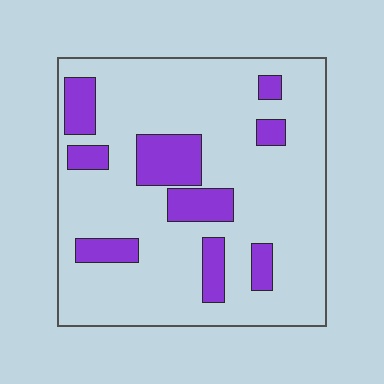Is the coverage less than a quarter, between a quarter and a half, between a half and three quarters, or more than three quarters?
Less than a quarter.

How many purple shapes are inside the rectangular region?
9.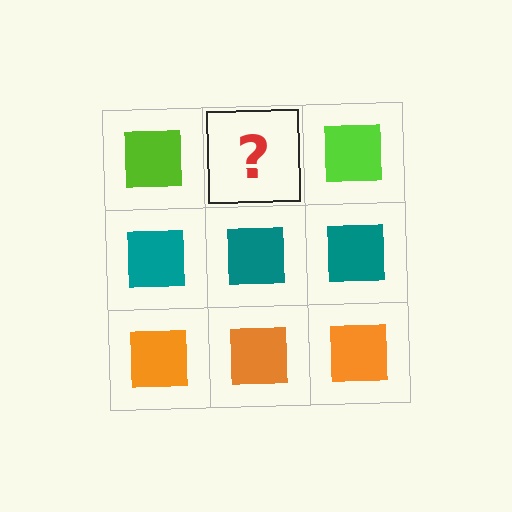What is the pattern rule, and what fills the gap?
The rule is that each row has a consistent color. The gap should be filled with a lime square.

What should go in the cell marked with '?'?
The missing cell should contain a lime square.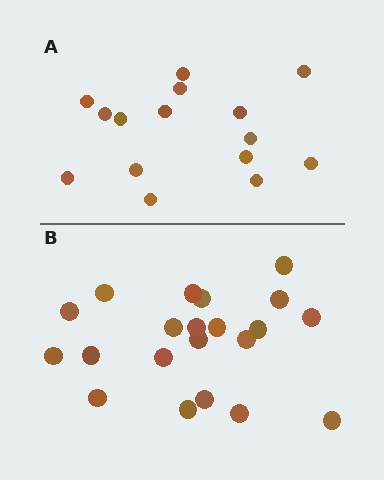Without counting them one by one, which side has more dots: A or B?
Region B (the bottom region) has more dots.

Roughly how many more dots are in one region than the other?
Region B has about 6 more dots than region A.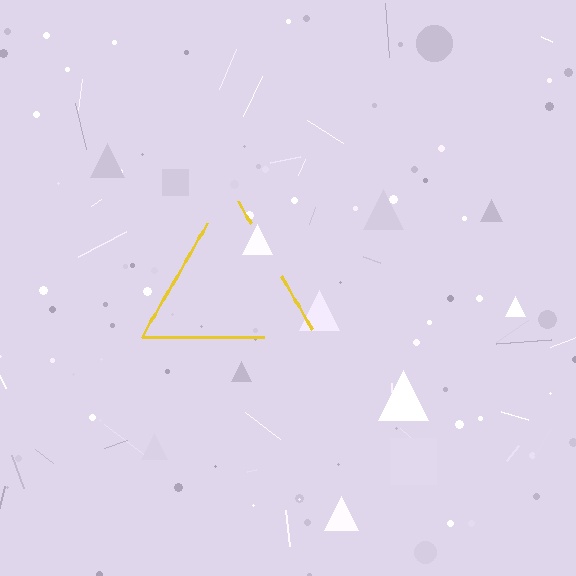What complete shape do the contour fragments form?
The contour fragments form a triangle.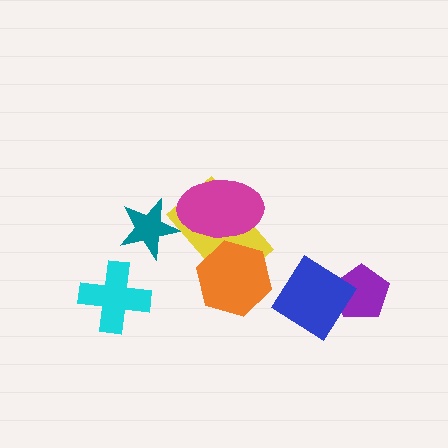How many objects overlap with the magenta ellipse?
2 objects overlap with the magenta ellipse.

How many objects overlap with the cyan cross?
0 objects overlap with the cyan cross.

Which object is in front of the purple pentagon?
The blue diamond is in front of the purple pentagon.